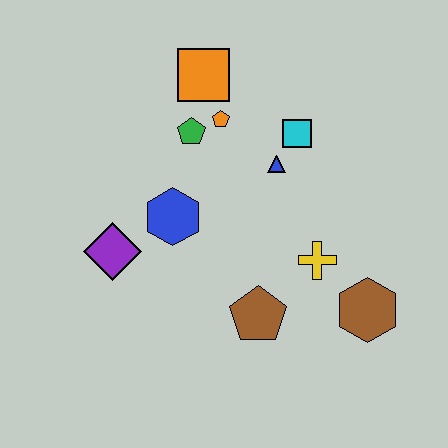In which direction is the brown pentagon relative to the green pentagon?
The brown pentagon is below the green pentagon.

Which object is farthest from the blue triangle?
The purple diamond is farthest from the blue triangle.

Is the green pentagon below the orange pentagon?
Yes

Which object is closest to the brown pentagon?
The yellow cross is closest to the brown pentagon.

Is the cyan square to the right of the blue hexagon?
Yes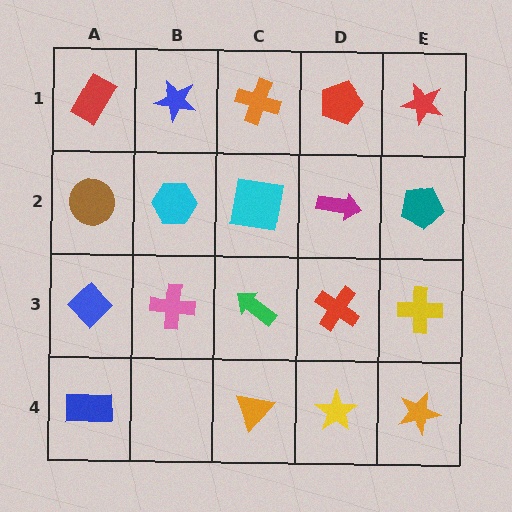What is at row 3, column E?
A yellow cross.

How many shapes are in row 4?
4 shapes.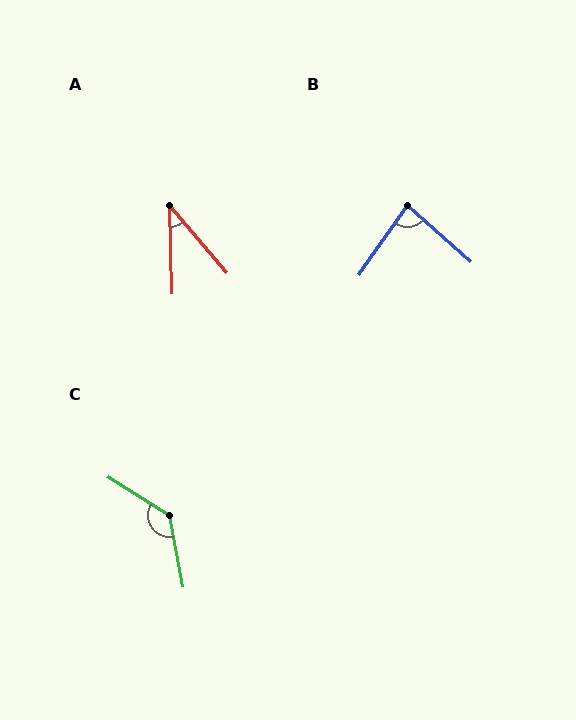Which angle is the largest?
C, at approximately 133 degrees.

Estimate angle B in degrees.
Approximately 83 degrees.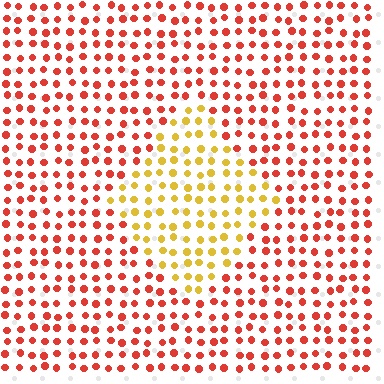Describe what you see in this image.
The image is filled with small red elements in a uniform arrangement. A diamond-shaped region is visible where the elements are tinted to a slightly different hue, forming a subtle color boundary.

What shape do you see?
I see a diamond.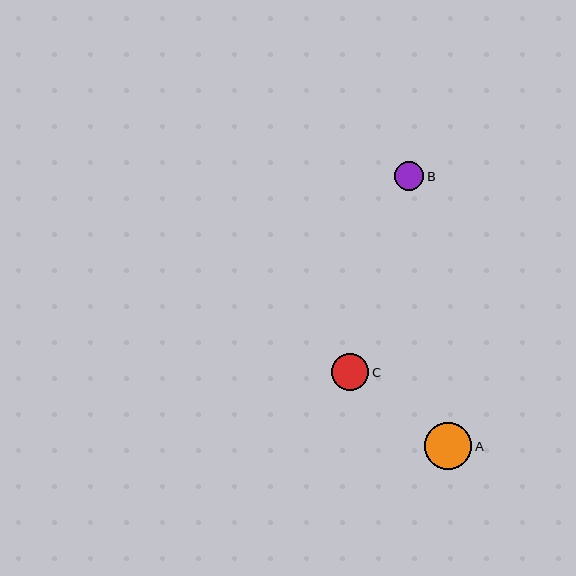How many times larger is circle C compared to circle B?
Circle C is approximately 1.3 times the size of circle B.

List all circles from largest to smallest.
From largest to smallest: A, C, B.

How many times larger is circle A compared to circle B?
Circle A is approximately 1.6 times the size of circle B.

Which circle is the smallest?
Circle B is the smallest with a size of approximately 29 pixels.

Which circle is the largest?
Circle A is the largest with a size of approximately 47 pixels.